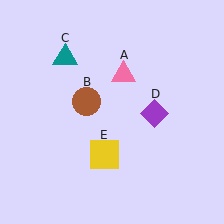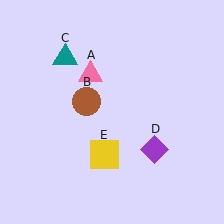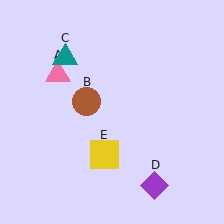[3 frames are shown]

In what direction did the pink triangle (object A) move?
The pink triangle (object A) moved left.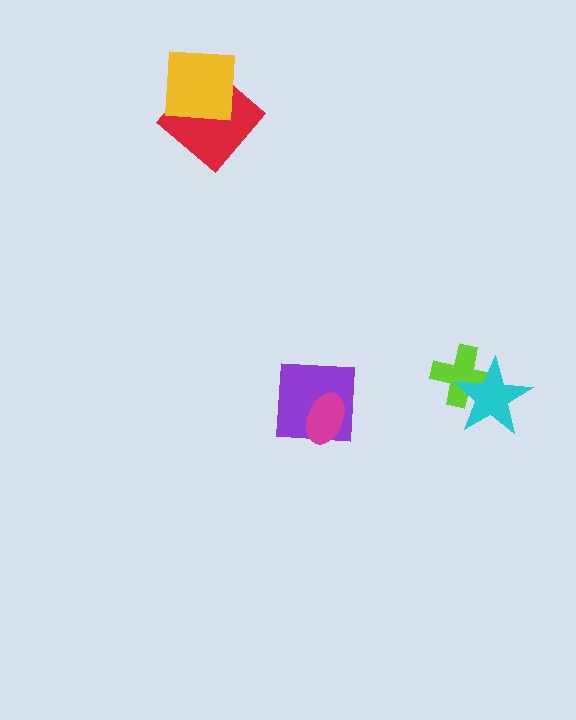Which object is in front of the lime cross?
The cyan star is in front of the lime cross.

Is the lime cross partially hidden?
Yes, it is partially covered by another shape.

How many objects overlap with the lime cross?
1 object overlaps with the lime cross.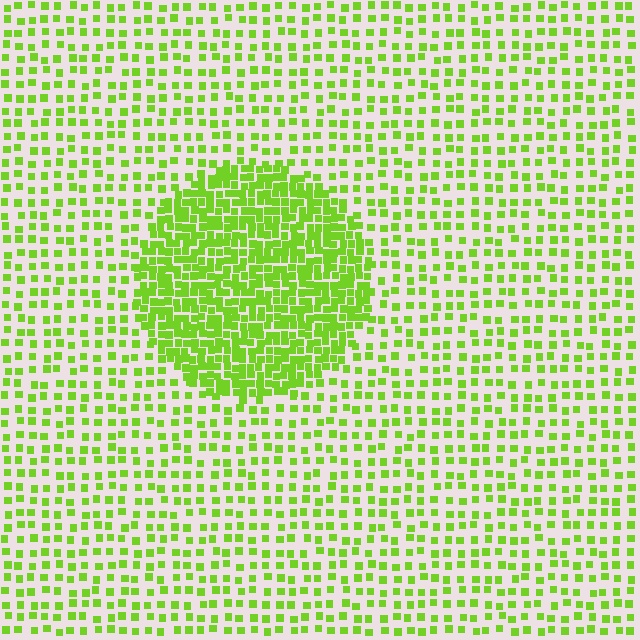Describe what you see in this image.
The image contains small lime elements arranged at two different densities. A circle-shaped region is visible where the elements are more densely packed than the surrounding area.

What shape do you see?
I see a circle.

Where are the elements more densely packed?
The elements are more densely packed inside the circle boundary.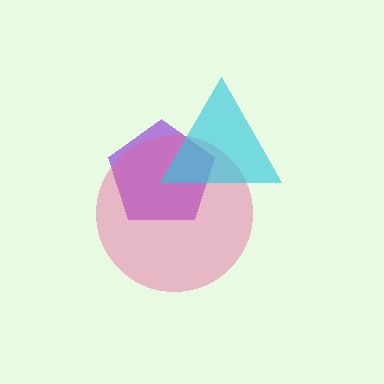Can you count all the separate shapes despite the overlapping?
Yes, there are 3 separate shapes.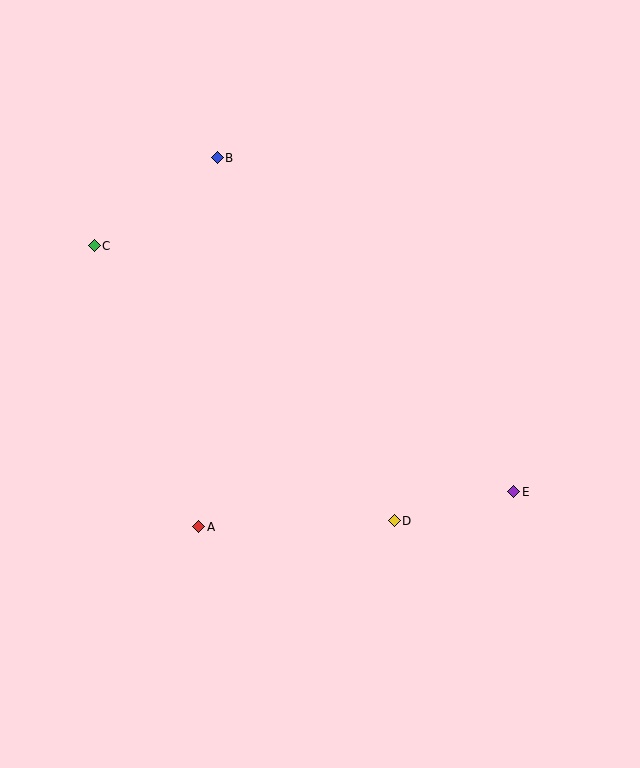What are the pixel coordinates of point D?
Point D is at (394, 521).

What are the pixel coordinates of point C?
Point C is at (94, 246).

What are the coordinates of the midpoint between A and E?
The midpoint between A and E is at (356, 509).